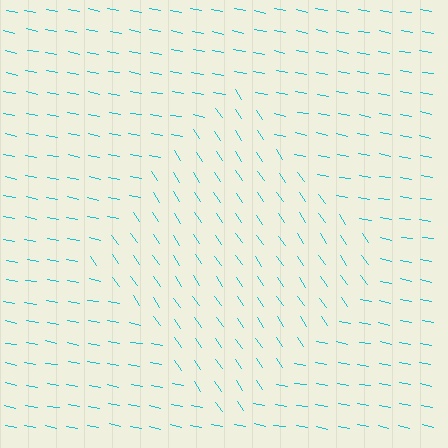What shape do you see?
I see a diamond.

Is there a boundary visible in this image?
Yes, there is a texture boundary formed by a change in line orientation.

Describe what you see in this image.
The image is filled with small cyan line segments. A diamond region in the image has lines oriented differently from the surrounding lines, creating a visible texture boundary.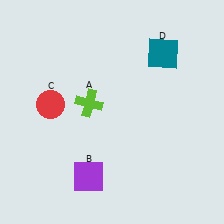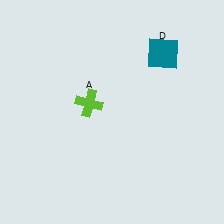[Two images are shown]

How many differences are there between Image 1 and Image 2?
There are 2 differences between the two images.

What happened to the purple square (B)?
The purple square (B) was removed in Image 2. It was in the bottom-left area of Image 1.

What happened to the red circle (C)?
The red circle (C) was removed in Image 2. It was in the top-left area of Image 1.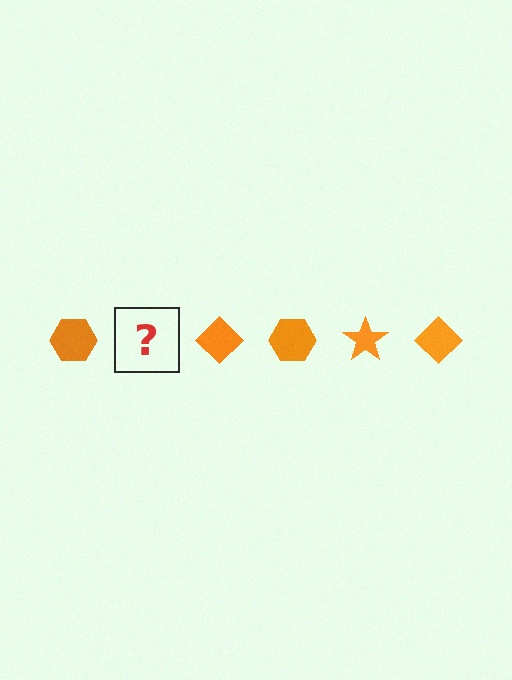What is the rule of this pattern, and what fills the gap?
The rule is that the pattern cycles through hexagon, star, diamond shapes in orange. The gap should be filled with an orange star.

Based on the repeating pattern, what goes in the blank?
The blank should be an orange star.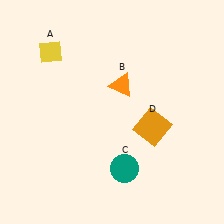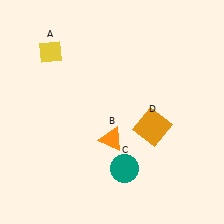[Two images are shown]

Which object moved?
The orange triangle (B) moved down.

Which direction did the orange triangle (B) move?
The orange triangle (B) moved down.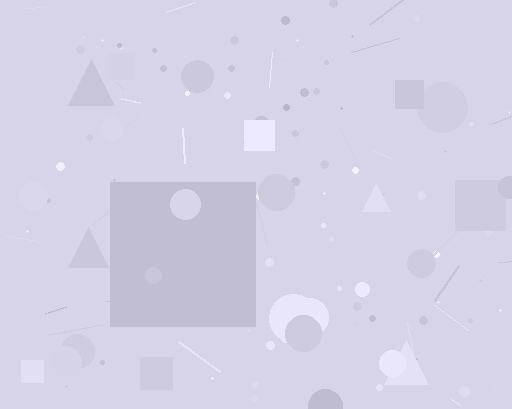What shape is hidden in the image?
A square is hidden in the image.